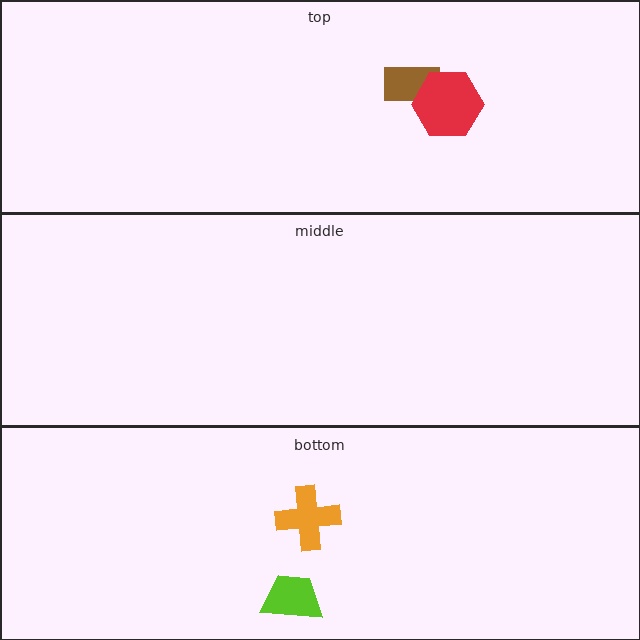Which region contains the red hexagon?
The top region.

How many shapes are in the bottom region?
2.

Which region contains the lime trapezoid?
The bottom region.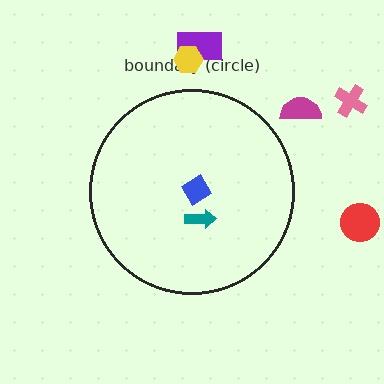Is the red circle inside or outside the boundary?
Outside.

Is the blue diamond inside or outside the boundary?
Inside.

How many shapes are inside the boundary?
2 inside, 5 outside.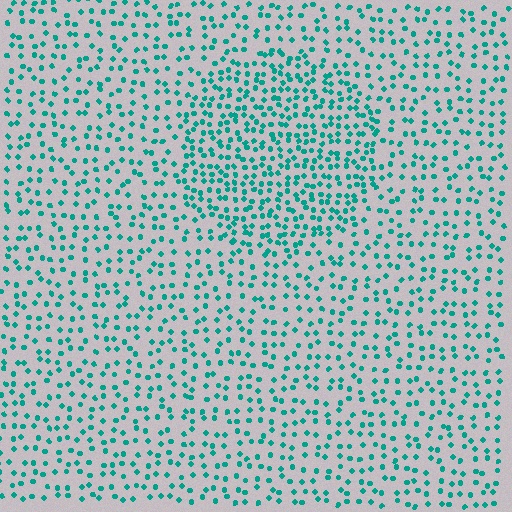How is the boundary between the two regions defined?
The boundary is defined by a change in element density (approximately 1.7x ratio). All elements are the same color, size, and shape.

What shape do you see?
I see a circle.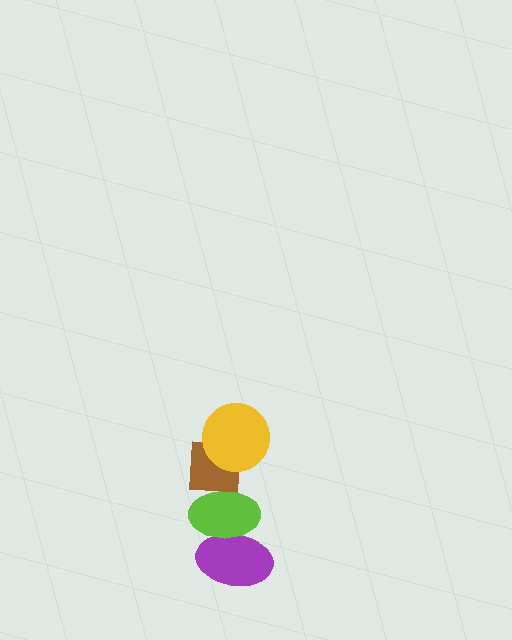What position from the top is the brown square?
The brown square is 2nd from the top.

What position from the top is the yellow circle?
The yellow circle is 1st from the top.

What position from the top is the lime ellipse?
The lime ellipse is 3rd from the top.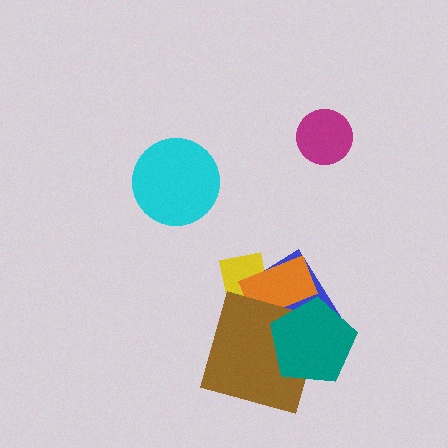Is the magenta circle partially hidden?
No, no other shape covers it.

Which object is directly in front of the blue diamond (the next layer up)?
The yellow rectangle is directly in front of the blue diamond.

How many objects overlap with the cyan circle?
0 objects overlap with the cyan circle.